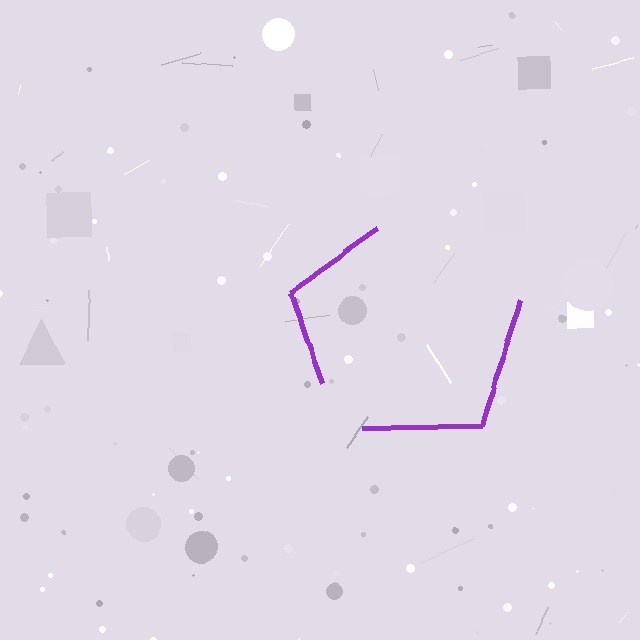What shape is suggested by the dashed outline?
The dashed outline suggests a pentagon.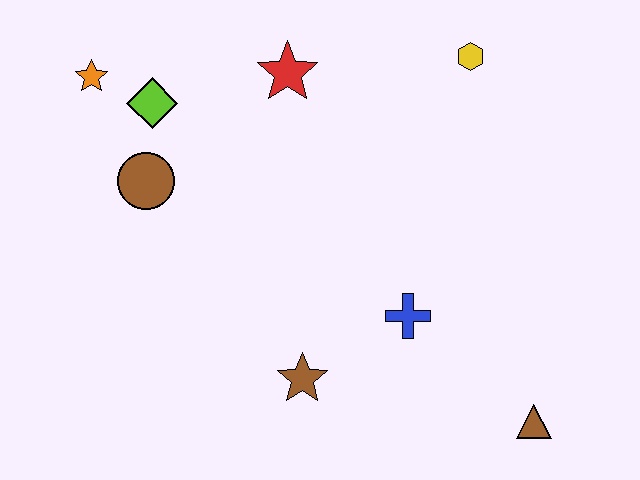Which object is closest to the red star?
The lime diamond is closest to the red star.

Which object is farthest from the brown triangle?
The orange star is farthest from the brown triangle.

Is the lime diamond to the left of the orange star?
No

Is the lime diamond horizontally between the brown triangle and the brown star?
No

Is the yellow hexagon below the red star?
No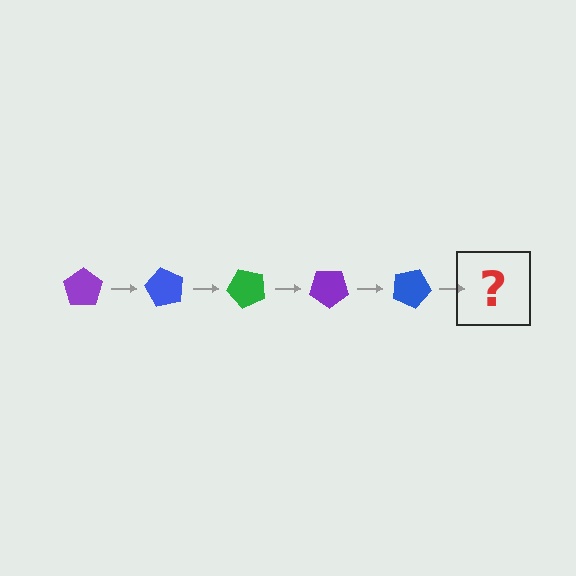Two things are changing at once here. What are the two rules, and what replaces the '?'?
The two rules are that it rotates 60 degrees each step and the color cycles through purple, blue, and green. The '?' should be a green pentagon, rotated 300 degrees from the start.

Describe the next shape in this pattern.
It should be a green pentagon, rotated 300 degrees from the start.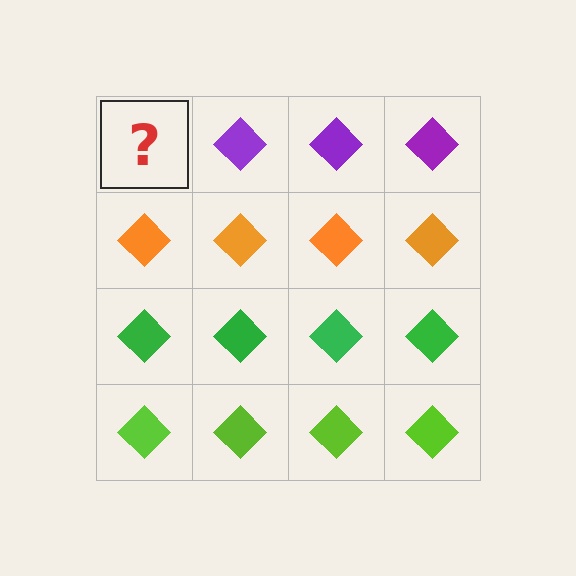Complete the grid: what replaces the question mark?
The question mark should be replaced with a purple diamond.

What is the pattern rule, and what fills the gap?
The rule is that each row has a consistent color. The gap should be filled with a purple diamond.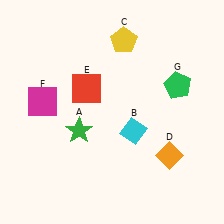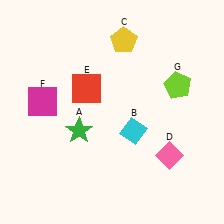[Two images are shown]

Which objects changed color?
D changed from orange to pink. G changed from green to lime.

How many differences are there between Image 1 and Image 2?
There are 2 differences between the two images.